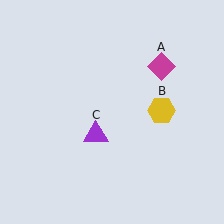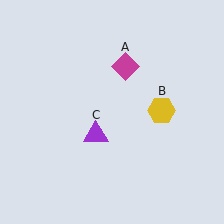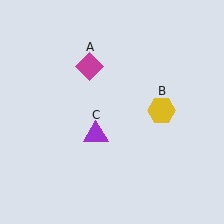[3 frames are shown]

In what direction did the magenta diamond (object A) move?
The magenta diamond (object A) moved left.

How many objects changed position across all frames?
1 object changed position: magenta diamond (object A).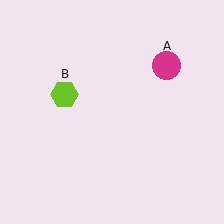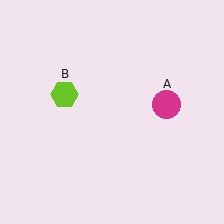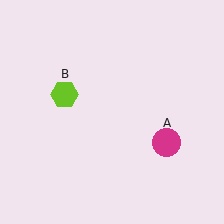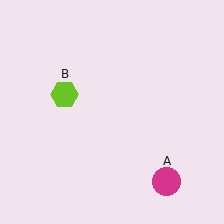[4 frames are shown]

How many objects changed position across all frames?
1 object changed position: magenta circle (object A).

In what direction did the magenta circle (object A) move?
The magenta circle (object A) moved down.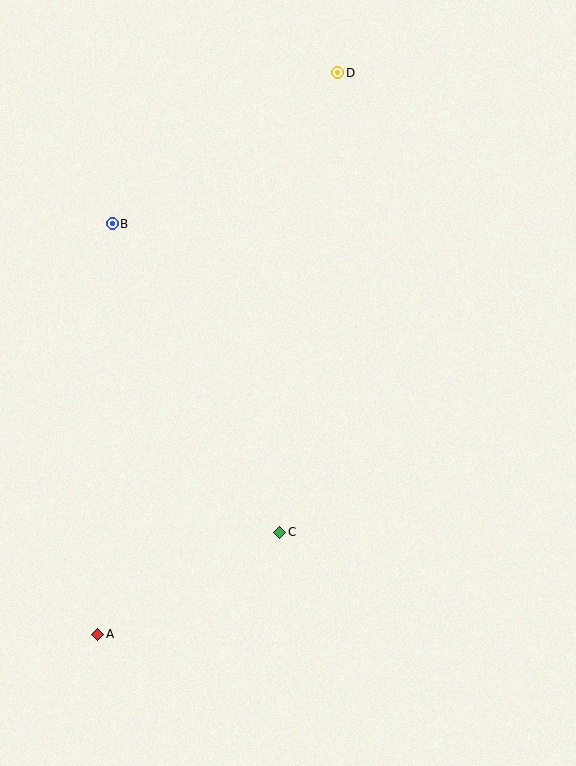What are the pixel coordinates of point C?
Point C is at (280, 532).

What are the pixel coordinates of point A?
Point A is at (98, 634).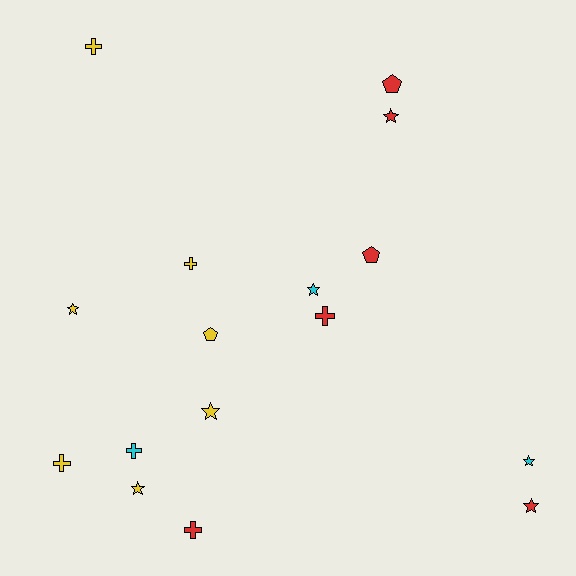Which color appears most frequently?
Yellow, with 7 objects.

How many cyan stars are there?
There are 2 cyan stars.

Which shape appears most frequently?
Star, with 7 objects.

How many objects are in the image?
There are 16 objects.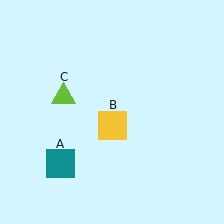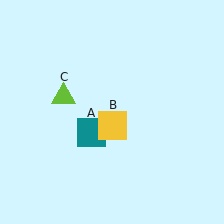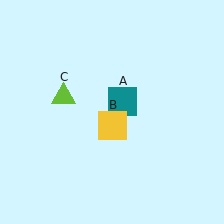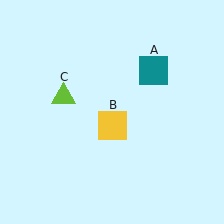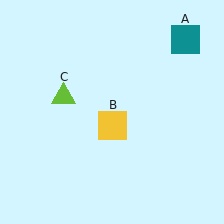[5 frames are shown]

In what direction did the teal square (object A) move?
The teal square (object A) moved up and to the right.